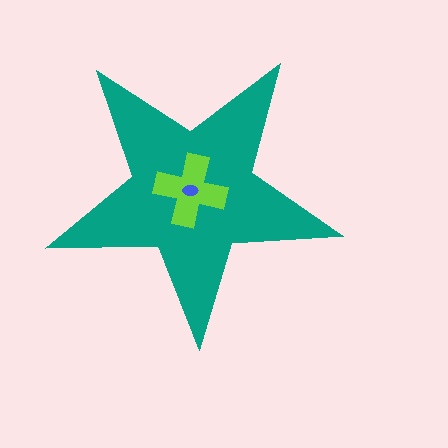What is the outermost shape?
The teal star.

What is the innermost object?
The blue ellipse.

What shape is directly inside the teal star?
The lime cross.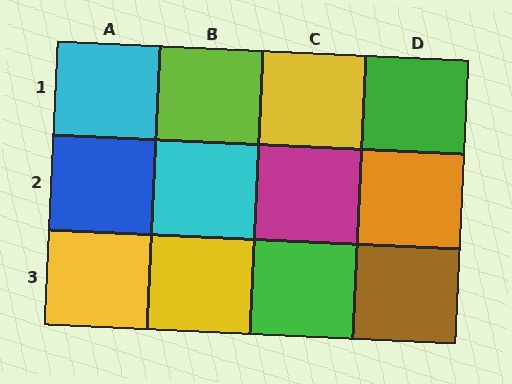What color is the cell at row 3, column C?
Green.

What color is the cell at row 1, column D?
Green.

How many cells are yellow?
3 cells are yellow.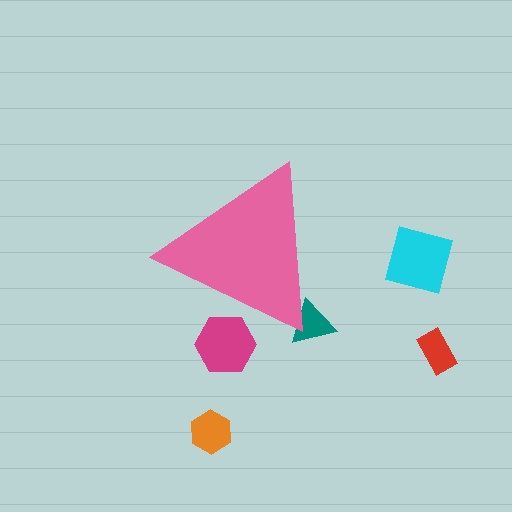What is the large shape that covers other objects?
A pink triangle.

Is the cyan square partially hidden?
No, the cyan square is fully visible.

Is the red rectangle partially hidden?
No, the red rectangle is fully visible.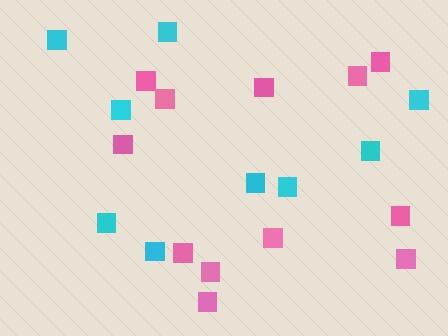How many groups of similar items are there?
There are 2 groups: one group of pink squares (12) and one group of cyan squares (9).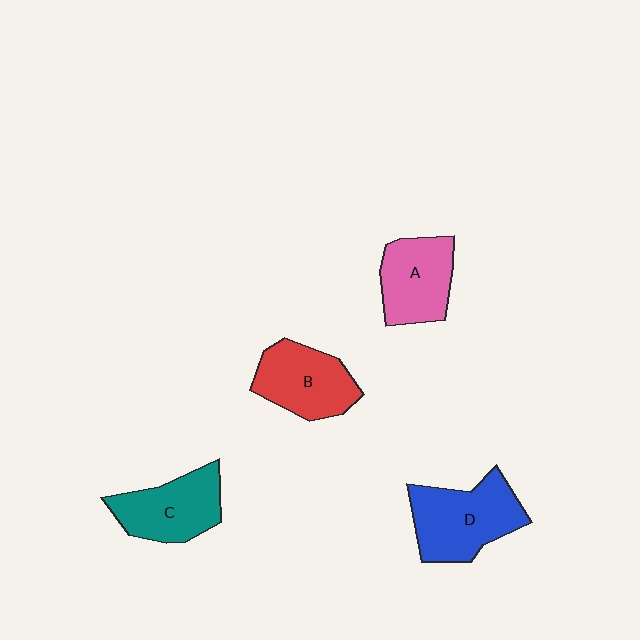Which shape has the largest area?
Shape D (blue).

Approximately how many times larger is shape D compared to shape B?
Approximately 1.2 times.